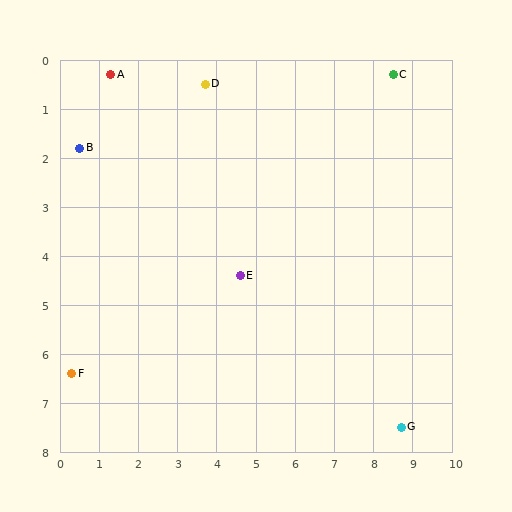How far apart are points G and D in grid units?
Points G and D are about 8.6 grid units apart.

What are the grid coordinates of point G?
Point G is at approximately (8.7, 7.5).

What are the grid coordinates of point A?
Point A is at approximately (1.3, 0.3).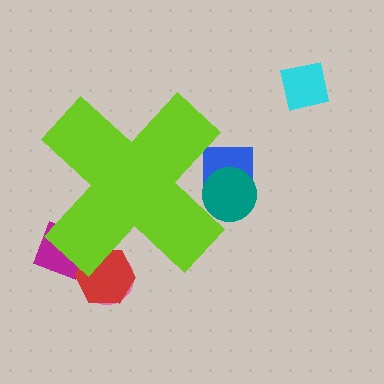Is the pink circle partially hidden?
Yes, the pink circle is partially hidden behind the lime cross.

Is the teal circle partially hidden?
Yes, the teal circle is partially hidden behind the lime cross.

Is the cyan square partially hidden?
No, the cyan square is fully visible.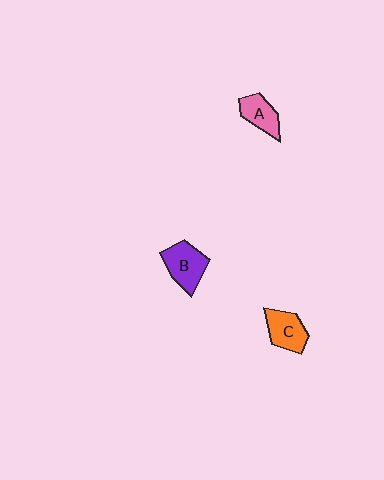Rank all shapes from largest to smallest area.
From largest to smallest: B (purple), C (orange), A (pink).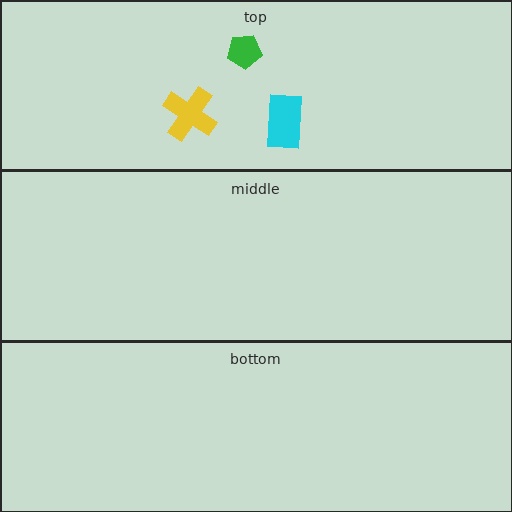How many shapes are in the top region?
3.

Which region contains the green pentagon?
The top region.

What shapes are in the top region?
The green pentagon, the yellow cross, the cyan rectangle.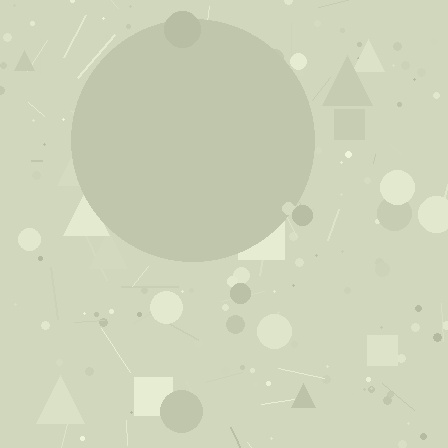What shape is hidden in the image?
A circle is hidden in the image.